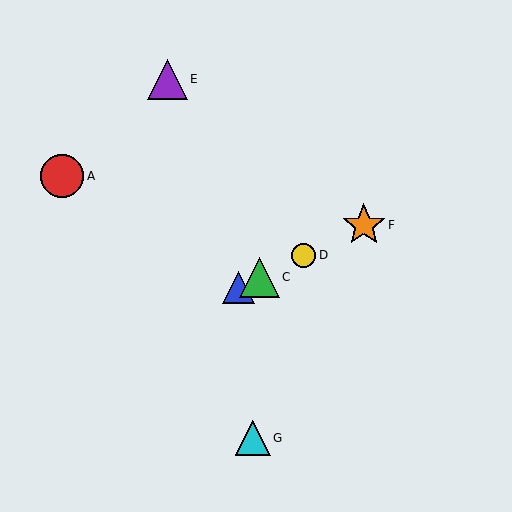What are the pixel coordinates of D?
Object D is at (304, 255).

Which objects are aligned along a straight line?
Objects B, C, D, F are aligned along a straight line.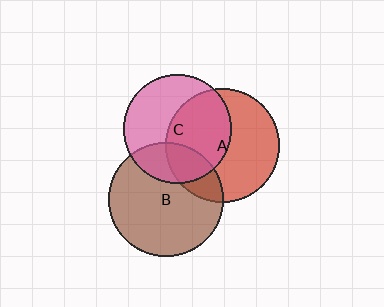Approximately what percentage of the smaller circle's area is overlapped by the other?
Approximately 50%.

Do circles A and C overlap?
Yes.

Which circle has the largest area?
Circle B (brown).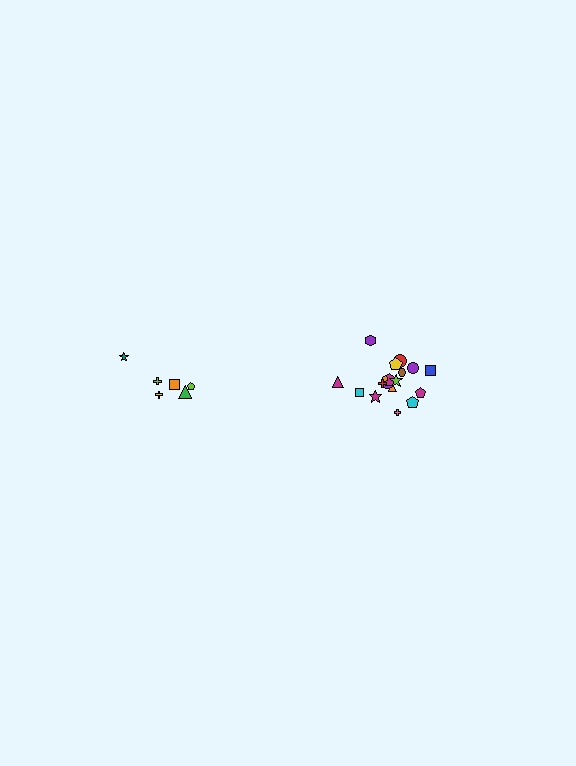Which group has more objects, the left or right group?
The right group.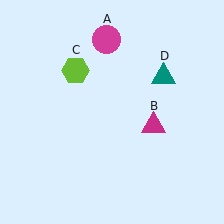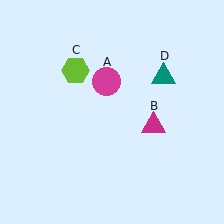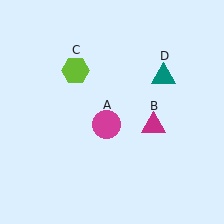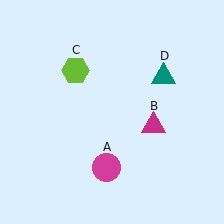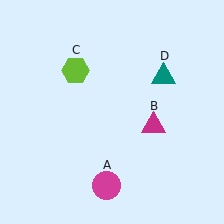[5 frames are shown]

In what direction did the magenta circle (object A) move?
The magenta circle (object A) moved down.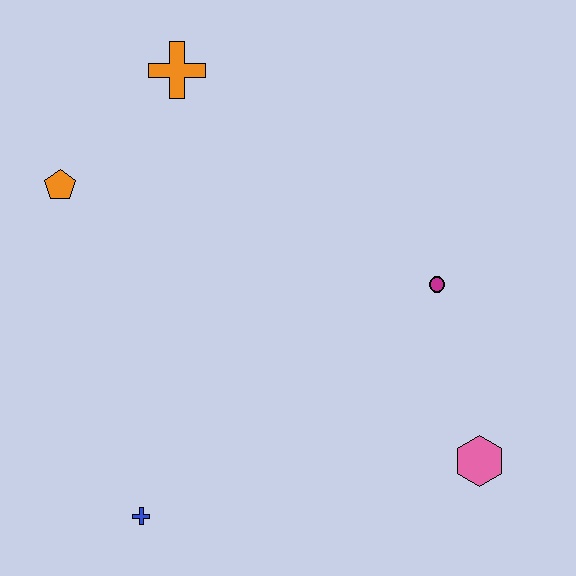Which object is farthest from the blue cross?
The orange cross is farthest from the blue cross.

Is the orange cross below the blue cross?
No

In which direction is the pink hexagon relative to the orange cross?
The pink hexagon is below the orange cross.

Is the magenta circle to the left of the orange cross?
No